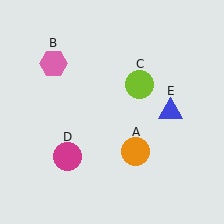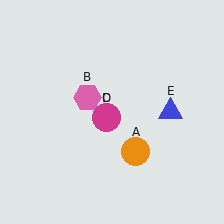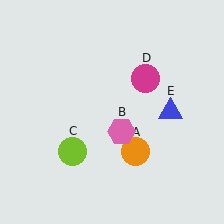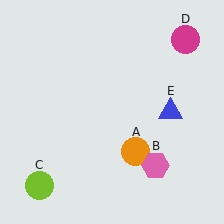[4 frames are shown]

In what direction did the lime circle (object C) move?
The lime circle (object C) moved down and to the left.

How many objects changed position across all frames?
3 objects changed position: pink hexagon (object B), lime circle (object C), magenta circle (object D).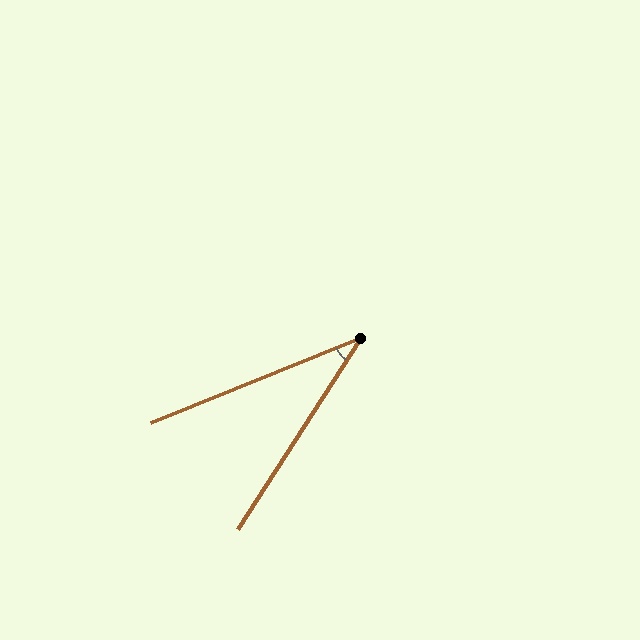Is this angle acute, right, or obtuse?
It is acute.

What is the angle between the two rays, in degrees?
Approximately 35 degrees.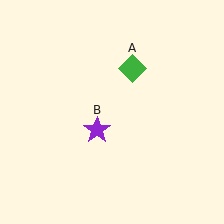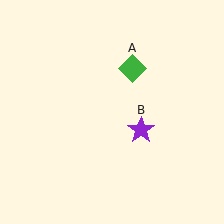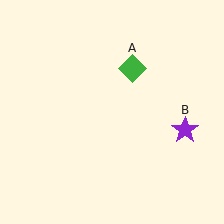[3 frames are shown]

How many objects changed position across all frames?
1 object changed position: purple star (object B).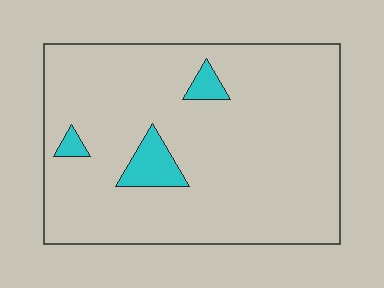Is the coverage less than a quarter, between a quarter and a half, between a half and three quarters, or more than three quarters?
Less than a quarter.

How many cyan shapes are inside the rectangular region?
3.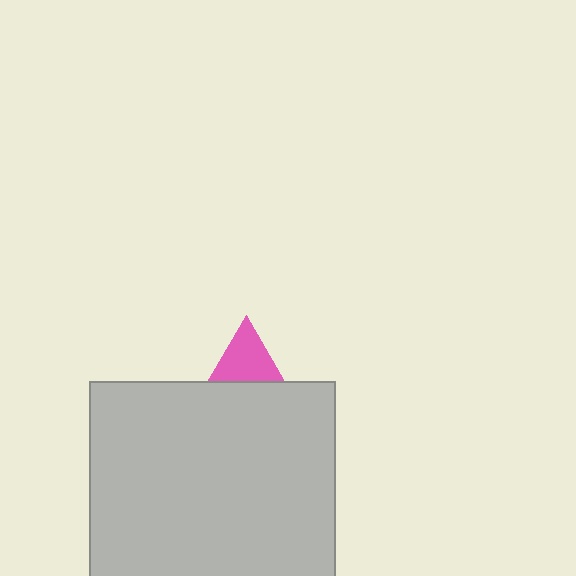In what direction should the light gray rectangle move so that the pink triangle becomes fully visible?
The light gray rectangle should move down. That is the shortest direction to clear the overlap and leave the pink triangle fully visible.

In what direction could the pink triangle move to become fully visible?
The pink triangle could move up. That would shift it out from behind the light gray rectangle entirely.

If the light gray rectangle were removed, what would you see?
You would see the complete pink triangle.